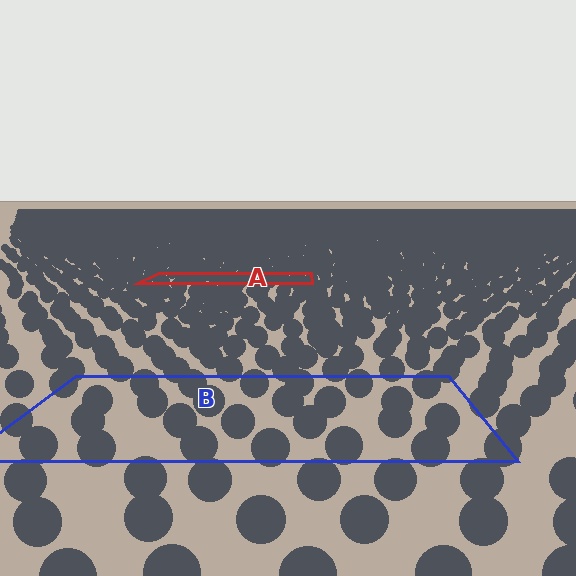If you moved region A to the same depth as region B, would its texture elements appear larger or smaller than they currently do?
They would appear larger. At a closer depth, the same texture elements are projected at a bigger on-screen size.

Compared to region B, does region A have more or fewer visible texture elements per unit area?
Region A has more texture elements per unit area — they are packed more densely because it is farther away.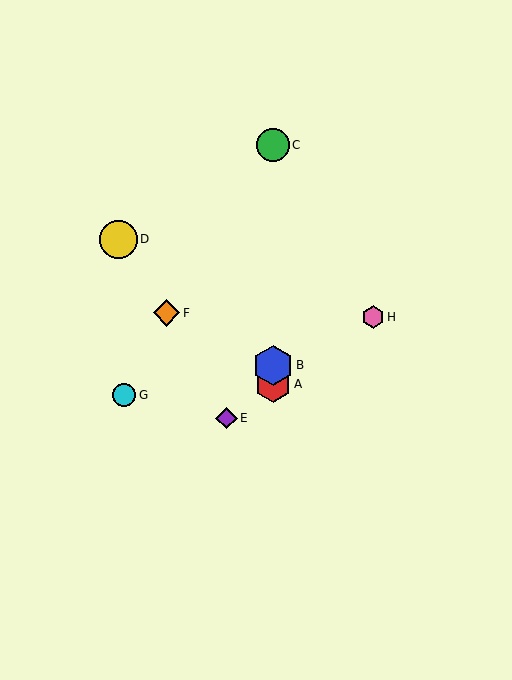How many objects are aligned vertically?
3 objects (A, B, C) are aligned vertically.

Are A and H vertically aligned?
No, A is at x≈273 and H is at x≈373.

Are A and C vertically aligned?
Yes, both are at x≈273.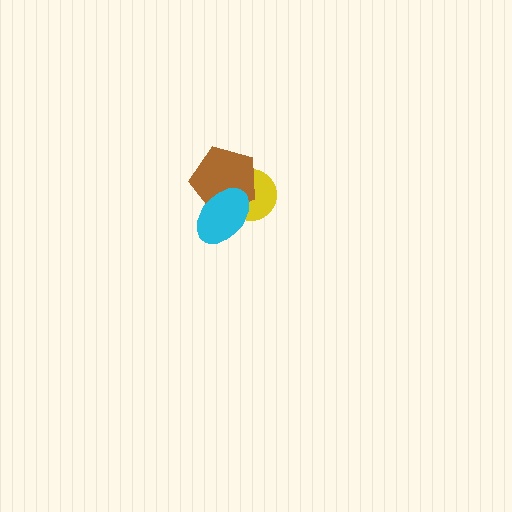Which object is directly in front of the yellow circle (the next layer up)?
The brown pentagon is directly in front of the yellow circle.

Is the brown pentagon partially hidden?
Yes, it is partially covered by another shape.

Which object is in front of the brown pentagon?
The cyan ellipse is in front of the brown pentagon.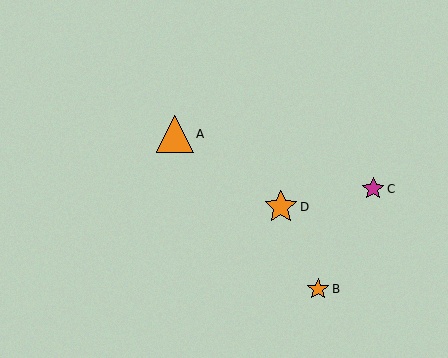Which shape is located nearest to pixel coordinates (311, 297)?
The orange star (labeled B) at (318, 289) is nearest to that location.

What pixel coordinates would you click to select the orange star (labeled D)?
Click at (281, 207) to select the orange star D.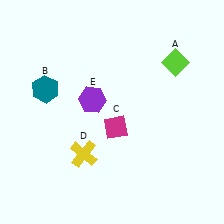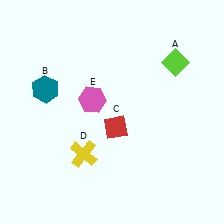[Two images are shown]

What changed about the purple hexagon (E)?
In Image 1, E is purple. In Image 2, it changed to pink.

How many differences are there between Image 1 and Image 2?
There are 2 differences between the two images.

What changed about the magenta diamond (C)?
In Image 1, C is magenta. In Image 2, it changed to red.